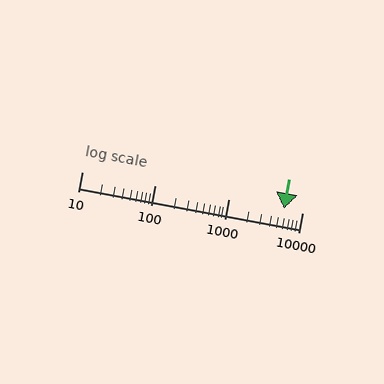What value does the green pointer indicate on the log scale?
The pointer indicates approximately 5600.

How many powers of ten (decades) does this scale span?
The scale spans 3 decades, from 10 to 10000.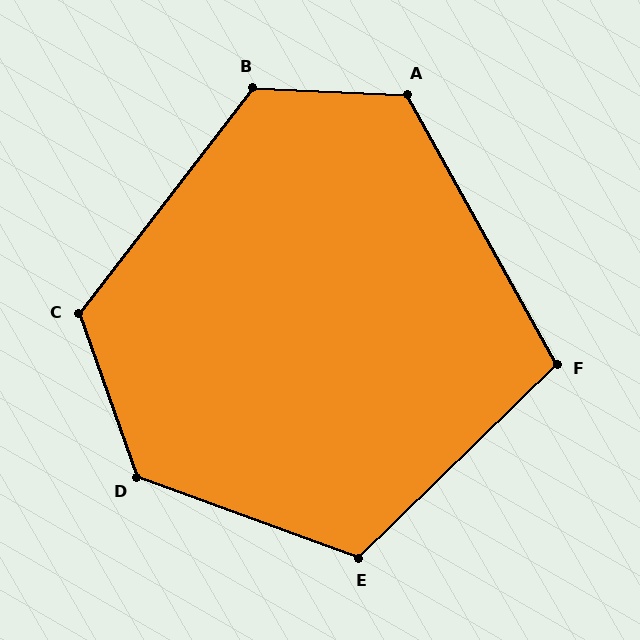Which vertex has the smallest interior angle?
F, at approximately 105 degrees.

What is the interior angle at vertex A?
Approximately 122 degrees (obtuse).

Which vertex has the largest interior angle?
D, at approximately 130 degrees.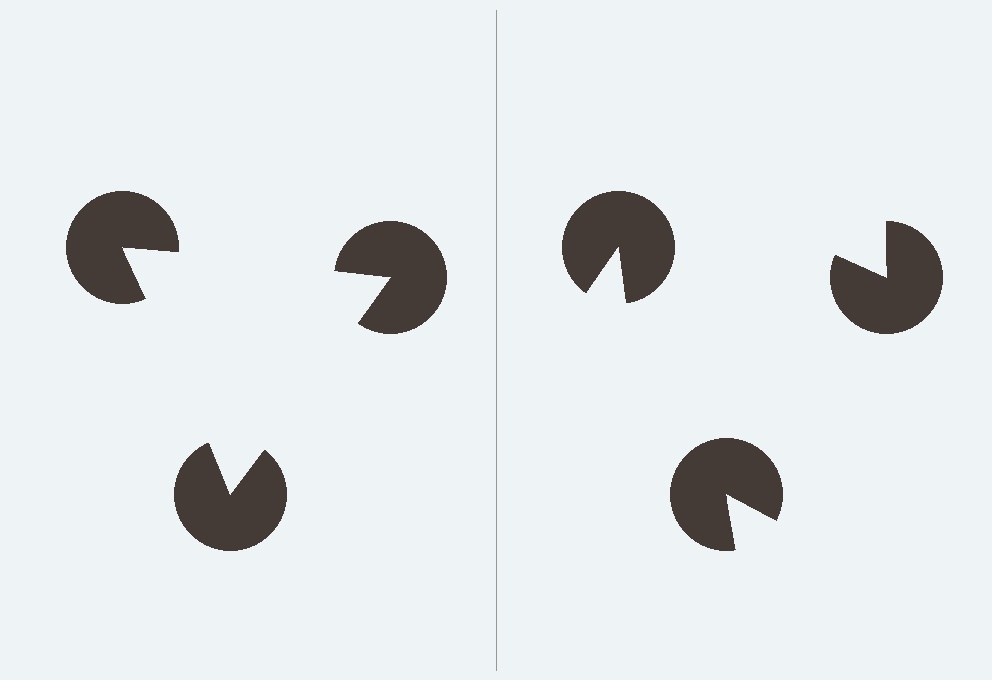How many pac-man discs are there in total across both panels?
6 — 3 on each side.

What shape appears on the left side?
An illusory triangle.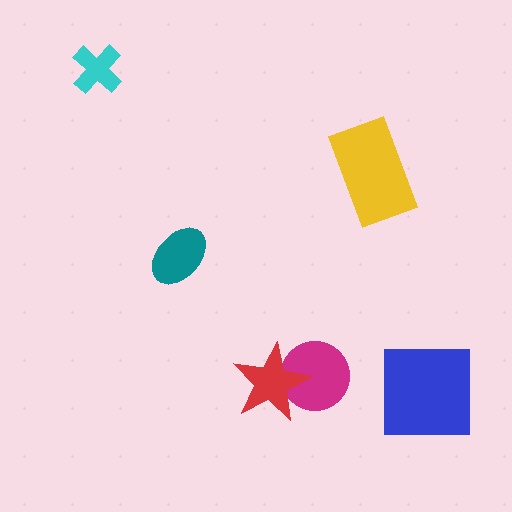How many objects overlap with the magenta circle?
1 object overlaps with the magenta circle.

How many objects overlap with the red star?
1 object overlaps with the red star.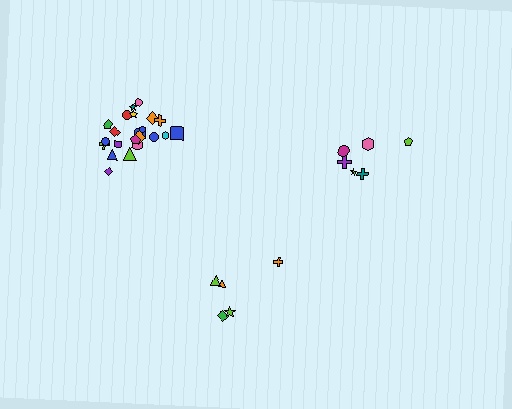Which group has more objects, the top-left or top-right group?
The top-left group.